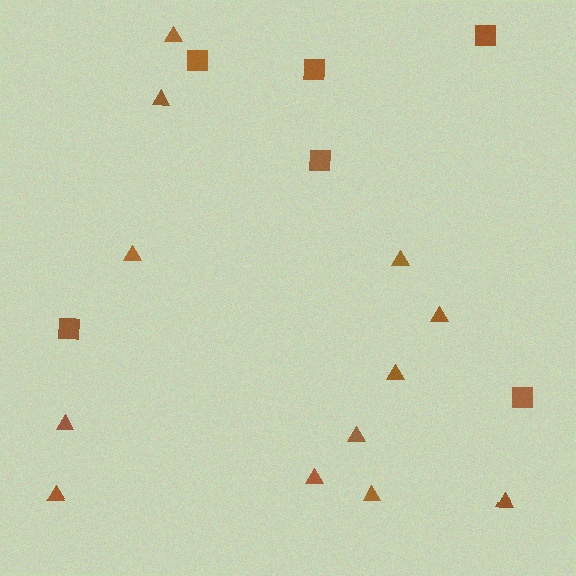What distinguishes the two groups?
There are 2 groups: one group of triangles (12) and one group of squares (6).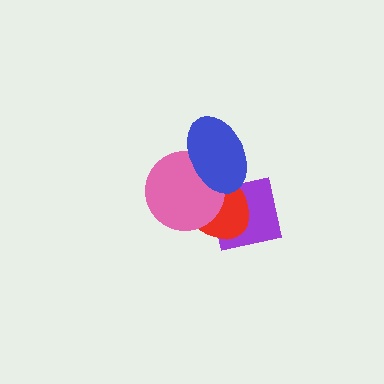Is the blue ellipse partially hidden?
No, no other shape covers it.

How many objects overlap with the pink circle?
3 objects overlap with the pink circle.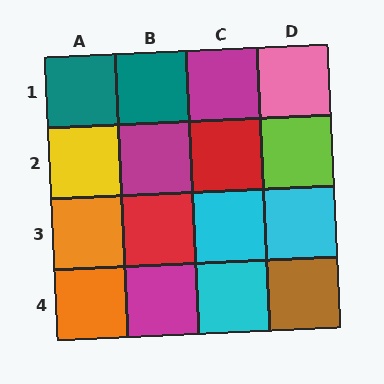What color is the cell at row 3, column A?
Orange.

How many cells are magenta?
3 cells are magenta.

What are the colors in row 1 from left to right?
Teal, teal, magenta, pink.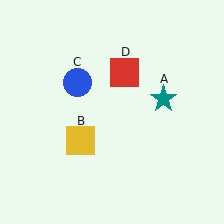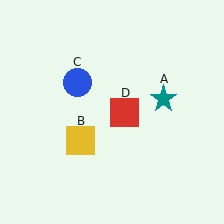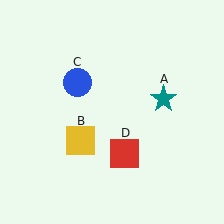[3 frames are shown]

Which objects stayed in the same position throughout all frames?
Teal star (object A) and yellow square (object B) and blue circle (object C) remained stationary.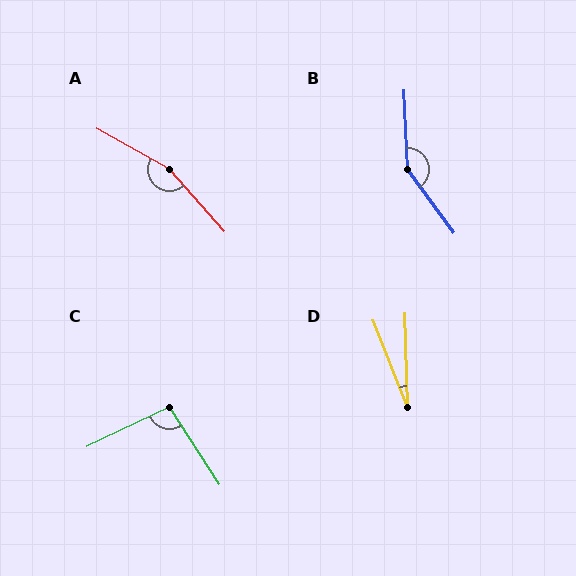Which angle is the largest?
A, at approximately 161 degrees.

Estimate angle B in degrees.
Approximately 146 degrees.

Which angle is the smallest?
D, at approximately 19 degrees.